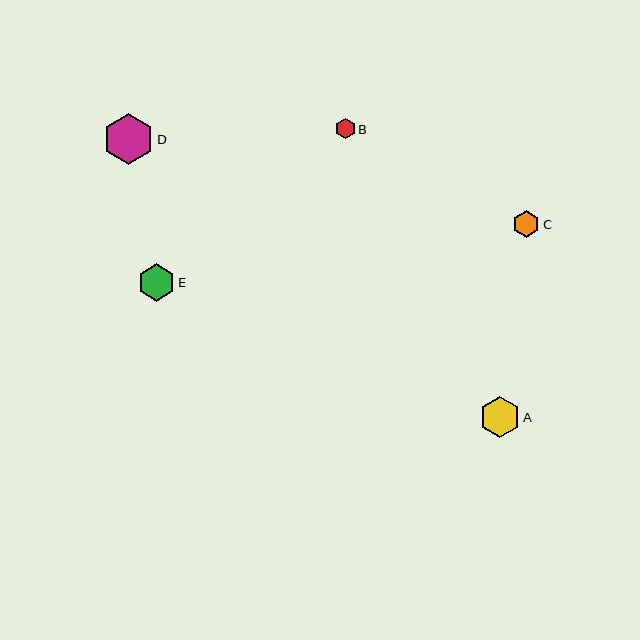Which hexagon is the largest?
Hexagon D is the largest with a size of approximately 50 pixels.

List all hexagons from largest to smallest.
From largest to smallest: D, A, E, C, B.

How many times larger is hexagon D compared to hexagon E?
Hexagon D is approximately 1.4 times the size of hexagon E.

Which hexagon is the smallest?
Hexagon B is the smallest with a size of approximately 20 pixels.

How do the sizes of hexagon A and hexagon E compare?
Hexagon A and hexagon E are approximately the same size.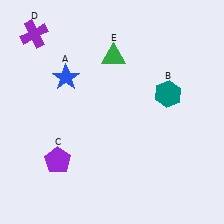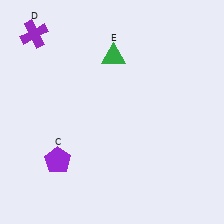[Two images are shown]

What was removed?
The teal hexagon (B), the blue star (A) were removed in Image 2.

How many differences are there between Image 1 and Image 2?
There are 2 differences between the two images.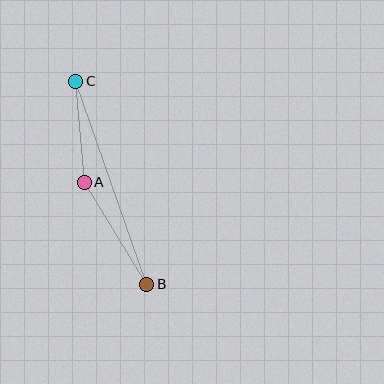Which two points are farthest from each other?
Points B and C are farthest from each other.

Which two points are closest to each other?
Points A and C are closest to each other.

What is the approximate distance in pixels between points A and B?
The distance between A and B is approximately 119 pixels.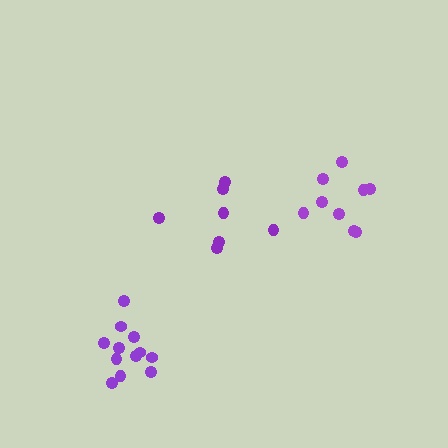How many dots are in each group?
Group 1: 9 dots, Group 2: 12 dots, Group 3: 7 dots (28 total).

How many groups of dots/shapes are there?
There are 3 groups.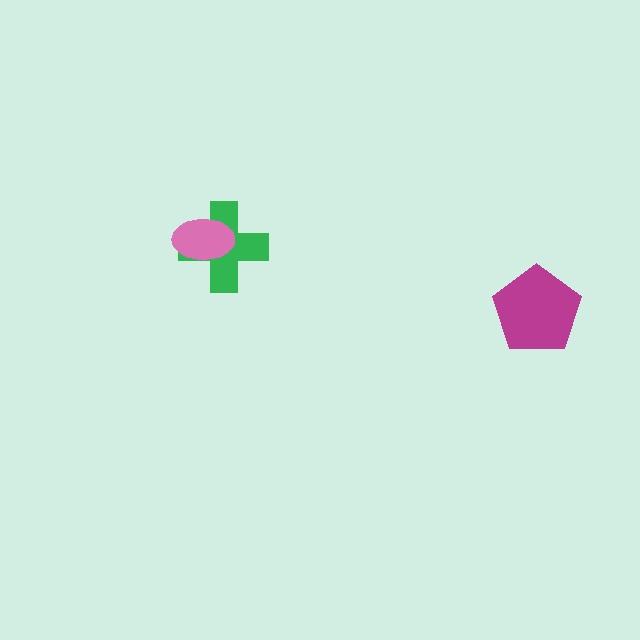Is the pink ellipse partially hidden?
No, no other shape covers it.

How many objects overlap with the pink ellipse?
1 object overlaps with the pink ellipse.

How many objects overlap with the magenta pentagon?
0 objects overlap with the magenta pentagon.